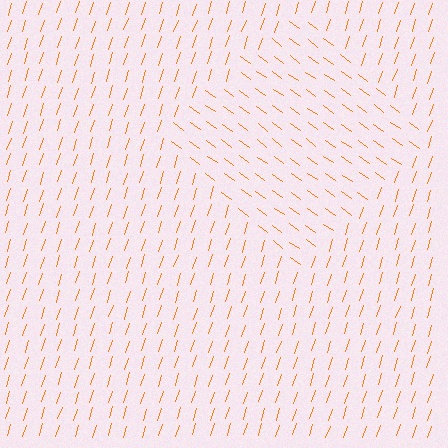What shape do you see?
I see a diamond.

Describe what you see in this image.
The image is filled with small orange line segments. A diamond region in the image has lines oriented differently from the surrounding lines, creating a visible texture boundary.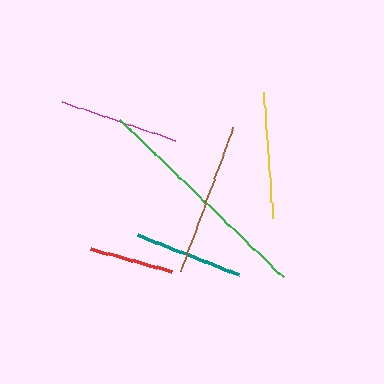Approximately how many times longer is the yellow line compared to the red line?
The yellow line is approximately 1.5 times the length of the red line.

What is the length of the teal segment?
The teal segment is approximately 110 pixels long.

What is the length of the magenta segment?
The magenta segment is approximately 120 pixels long.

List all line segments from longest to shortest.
From longest to shortest: green, brown, yellow, magenta, teal, red.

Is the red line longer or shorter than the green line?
The green line is longer than the red line.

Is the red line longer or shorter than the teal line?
The teal line is longer than the red line.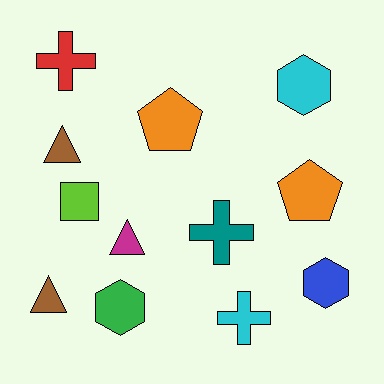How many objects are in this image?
There are 12 objects.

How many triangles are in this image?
There are 3 triangles.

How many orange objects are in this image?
There are 2 orange objects.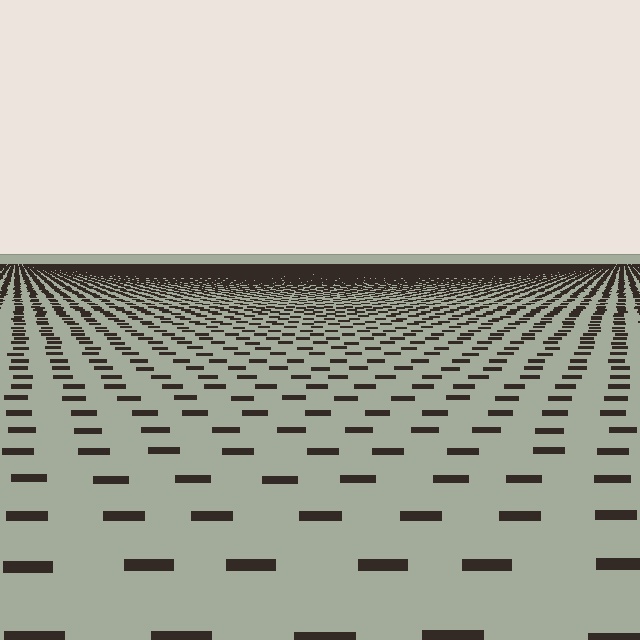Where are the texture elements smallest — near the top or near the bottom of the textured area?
Near the top.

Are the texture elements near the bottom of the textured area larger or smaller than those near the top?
Larger. Near the bottom, elements are closer to the viewer and appear at a bigger on-screen size.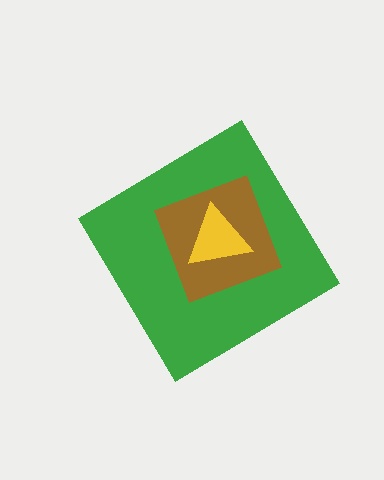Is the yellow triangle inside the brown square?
Yes.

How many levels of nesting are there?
3.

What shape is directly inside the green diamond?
The brown square.